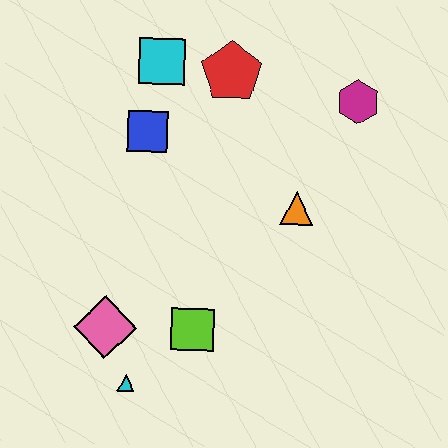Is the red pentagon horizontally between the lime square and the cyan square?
No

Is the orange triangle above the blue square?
No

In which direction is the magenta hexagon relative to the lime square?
The magenta hexagon is above the lime square.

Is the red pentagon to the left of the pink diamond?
No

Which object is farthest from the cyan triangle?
The magenta hexagon is farthest from the cyan triangle.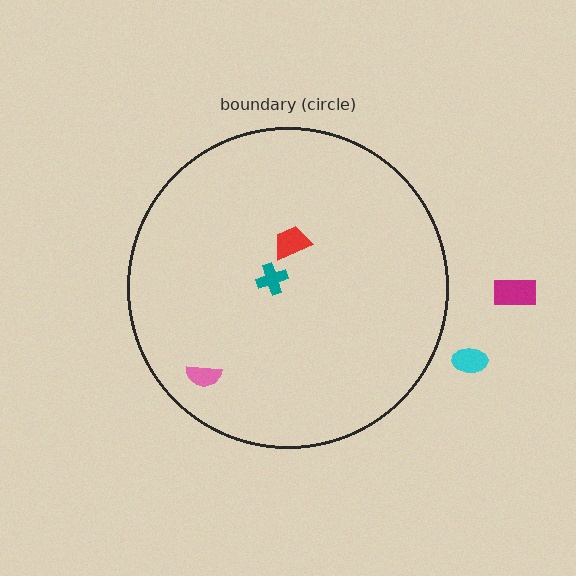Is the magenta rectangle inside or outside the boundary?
Outside.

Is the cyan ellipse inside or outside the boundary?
Outside.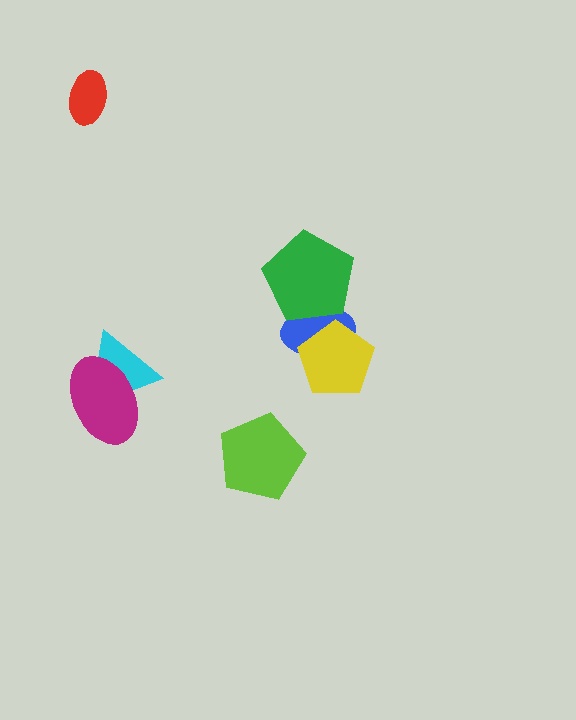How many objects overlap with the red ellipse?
0 objects overlap with the red ellipse.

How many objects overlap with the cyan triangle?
1 object overlaps with the cyan triangle.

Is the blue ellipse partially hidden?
Yes, it is partially covered by another shape.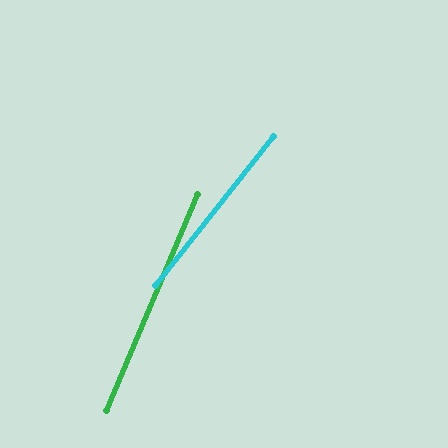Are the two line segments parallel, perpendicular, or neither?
Neither parallel nor perpendicular — they differ by about 15°.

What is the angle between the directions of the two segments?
Approximately 15 degrees.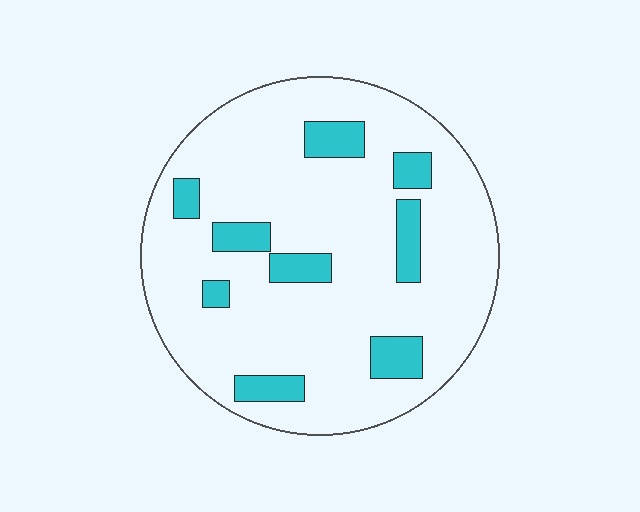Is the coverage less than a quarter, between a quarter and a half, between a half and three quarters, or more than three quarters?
Less than a quarter.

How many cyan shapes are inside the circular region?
9.